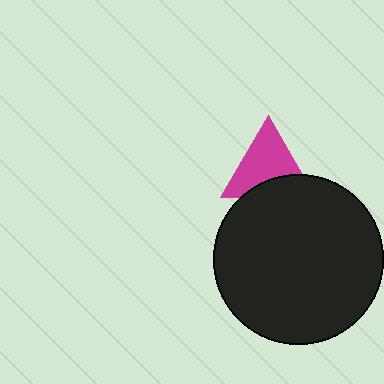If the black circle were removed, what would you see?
You would see the complete magenta triangle.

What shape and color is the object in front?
The object in front is a black circle.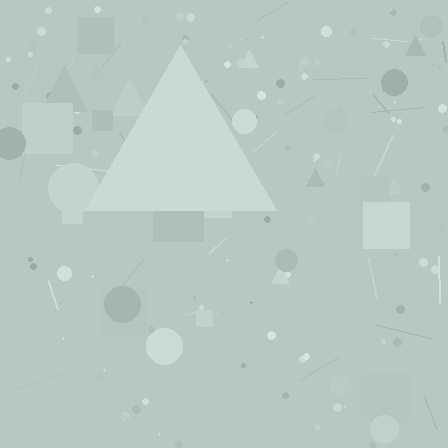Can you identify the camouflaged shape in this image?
The camouflaged shape is a triangle.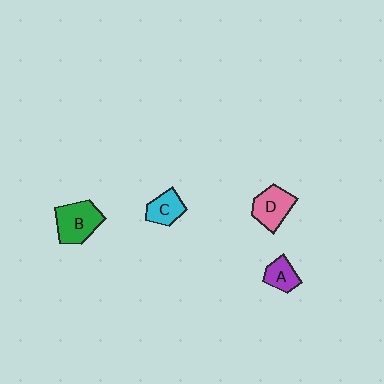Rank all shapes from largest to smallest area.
From largest to smallest: B (green), D (pink), C (cyan), A (purple).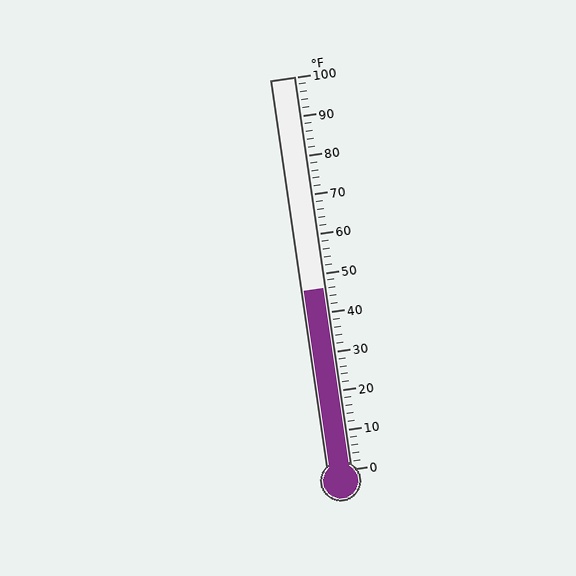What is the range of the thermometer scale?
The thermometer scale ranges from 0°F to 100°F.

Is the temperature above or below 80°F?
The temperature is below 80°F.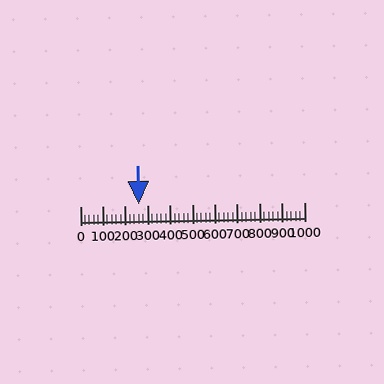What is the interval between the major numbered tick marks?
The major tick marks are spaced 100 units apart.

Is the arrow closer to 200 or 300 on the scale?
The arrow is closer to 300.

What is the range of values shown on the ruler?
The ruler shows values from 0 to 1000.